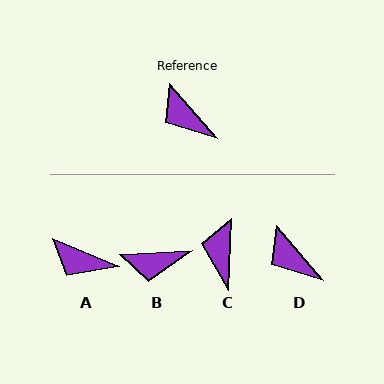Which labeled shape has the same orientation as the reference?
D.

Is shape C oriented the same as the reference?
No, it is off by about 44 degrees.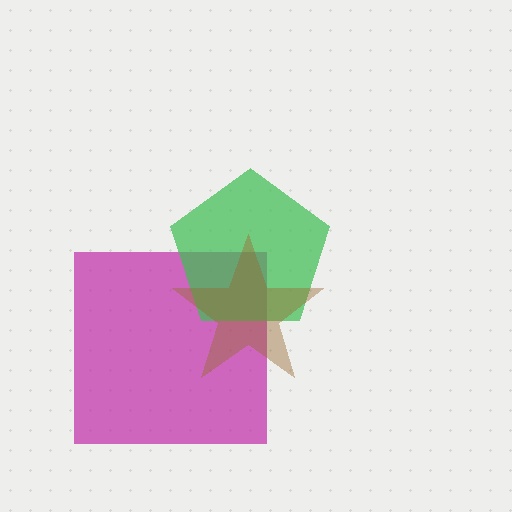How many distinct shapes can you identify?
There are 3 distinct shapes: a magenta square, a green pentagon, a brown star.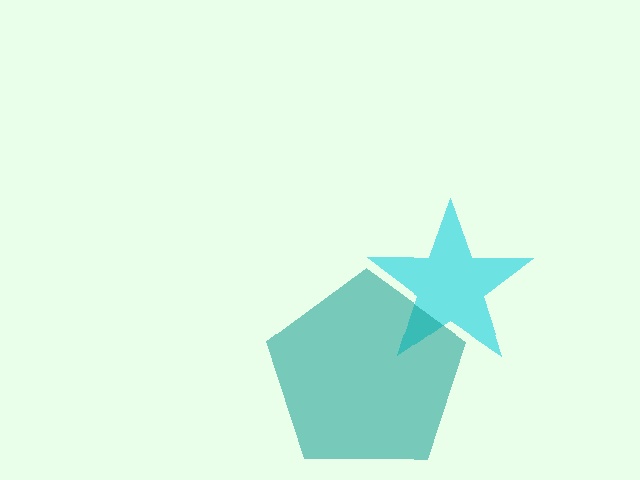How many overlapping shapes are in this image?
There are 2 overlapping shapes in the image.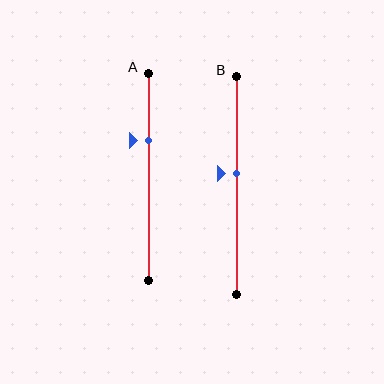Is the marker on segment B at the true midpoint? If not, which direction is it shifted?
No, the marker on segment B is shifted upward by about 6% of the segment length.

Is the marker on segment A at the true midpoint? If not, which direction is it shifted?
No, the marker on segment A is shifted upward by about 18% of the segment length.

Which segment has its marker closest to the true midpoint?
Segment B has its marker closest to the true midpoint.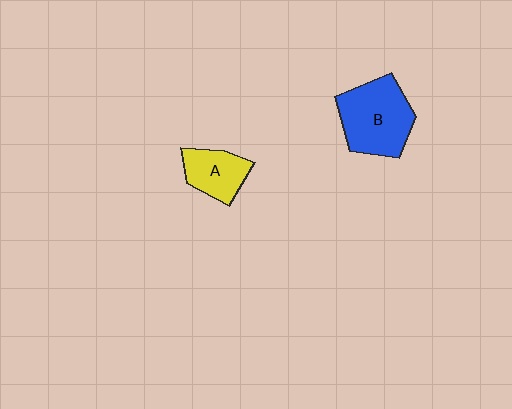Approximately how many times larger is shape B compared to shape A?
Approximately 1.7 times.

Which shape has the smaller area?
Shape A (yellow).